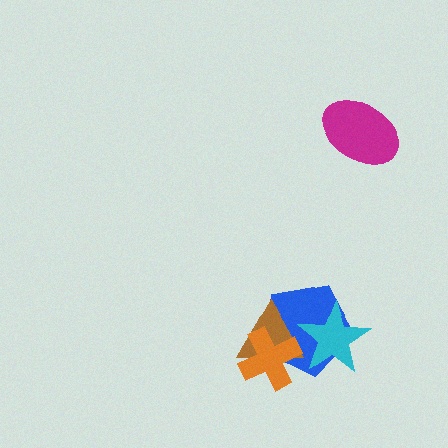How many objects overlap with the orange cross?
2 objects overlap with the orange cross.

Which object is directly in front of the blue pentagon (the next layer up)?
The brown triangle is directly in front of the blue pentagon.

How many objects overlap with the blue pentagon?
3 objects overlap with the blue pentagon.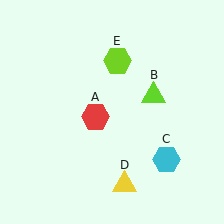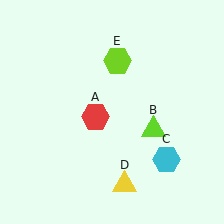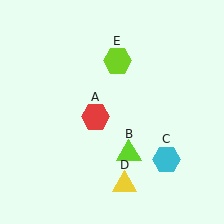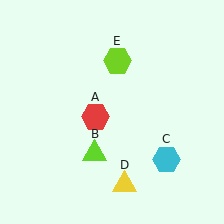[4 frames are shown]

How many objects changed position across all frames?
1 object changed position: lime triangle (object B).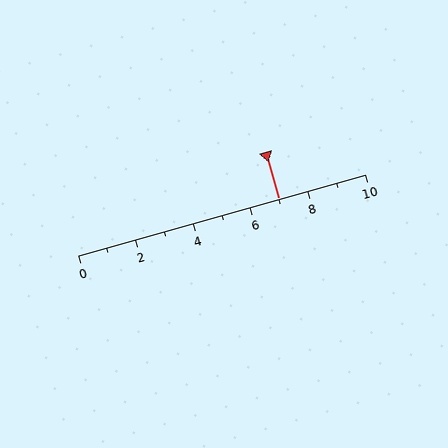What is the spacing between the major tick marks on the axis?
The major ticks are spaced 2 apart.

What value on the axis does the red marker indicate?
The marker indicates approximately 7.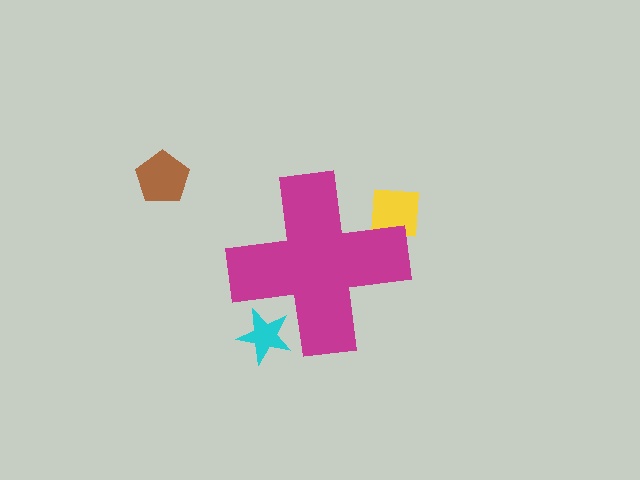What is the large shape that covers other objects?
A magenta cross.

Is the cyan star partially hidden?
Yes, the cyan star is partially hidden behind the magenta cross.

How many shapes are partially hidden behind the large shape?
2 shapes are partially hidden.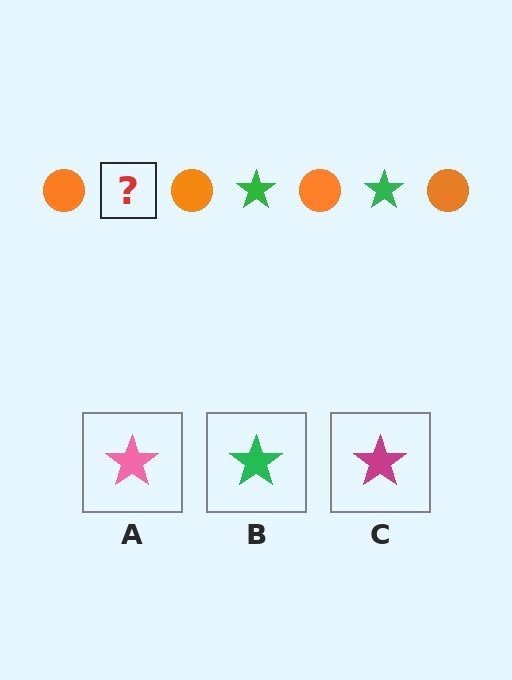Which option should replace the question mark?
Option B.